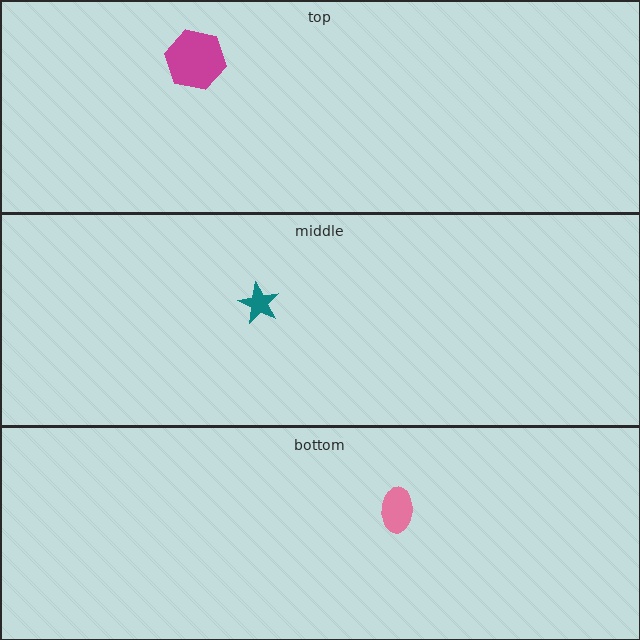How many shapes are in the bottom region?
1.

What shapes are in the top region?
The magenta hexagon.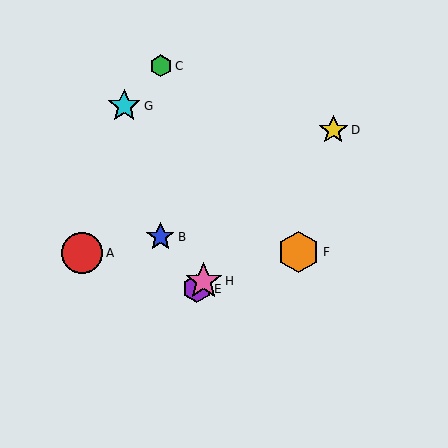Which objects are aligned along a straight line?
Objects D, E, H are aligned along a straight line.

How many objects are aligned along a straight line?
3 objects (D, E, H) are aligned along a straight line.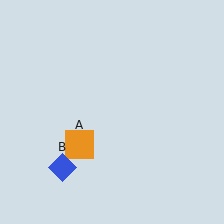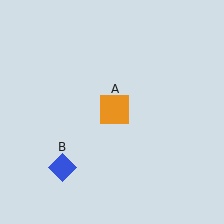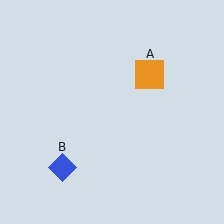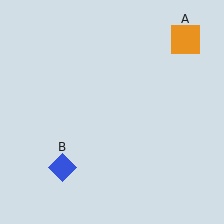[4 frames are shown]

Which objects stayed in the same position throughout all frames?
Blue diamond (object B) remained stationary.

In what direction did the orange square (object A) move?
The orange square (object A) moved up and to the right.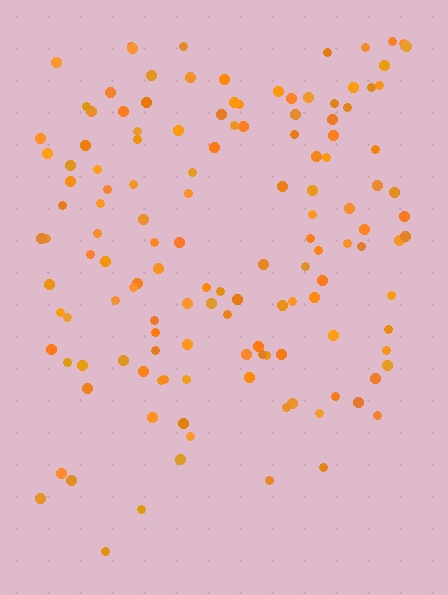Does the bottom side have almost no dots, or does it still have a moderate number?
Still a moderate number, just noticeably fewer than the top.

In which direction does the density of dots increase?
From bottom to top, with the top side densest.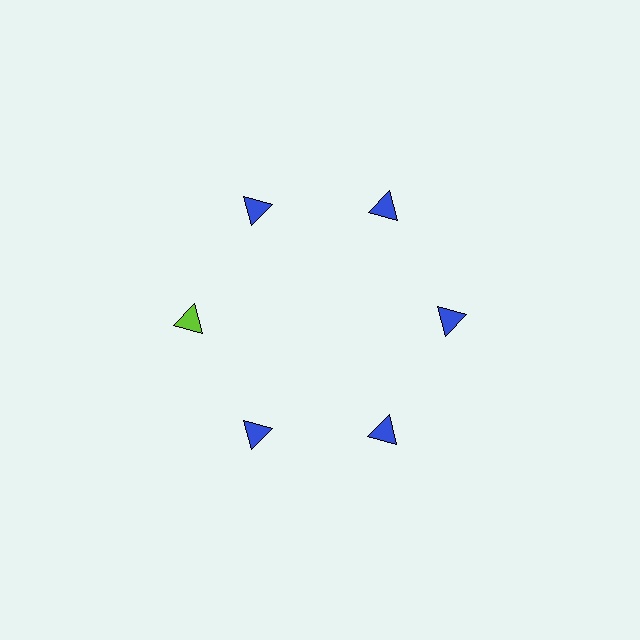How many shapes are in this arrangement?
There are 6 shapes arranged in a ring pattern.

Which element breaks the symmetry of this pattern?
The lime triangle at roughly the 9 o'clock position breaks the symmetry. All other shapes are blue triangles.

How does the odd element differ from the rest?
It has a different color: lime instead of blue.